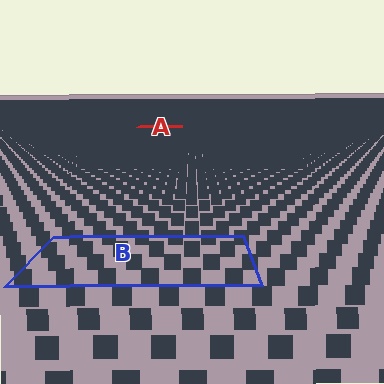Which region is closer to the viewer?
Region B is closer. The texture elements there are larger and more spread out.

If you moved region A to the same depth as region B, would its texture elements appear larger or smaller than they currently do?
They would appear larger. At a closer depth, the same texture elements are projected at a bigger on-screen size.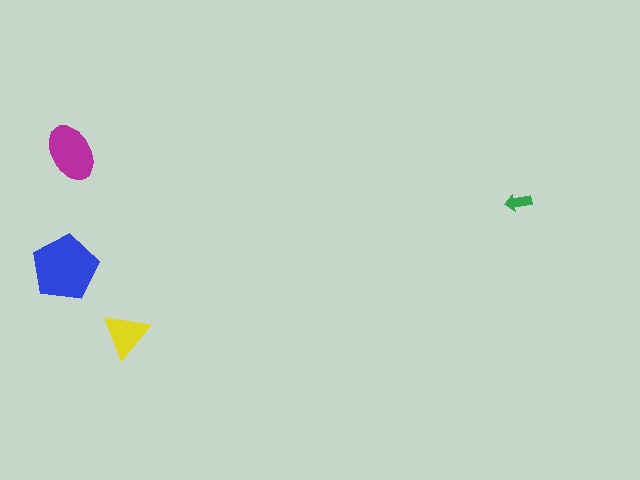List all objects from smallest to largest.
The green arrow, the yellow triangle, the magenta ellipse, the blue pentagon.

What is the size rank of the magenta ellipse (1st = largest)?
2nd.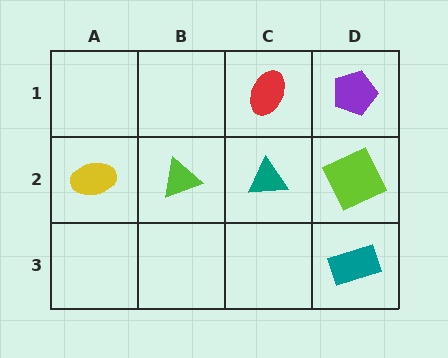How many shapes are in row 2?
4 shapes.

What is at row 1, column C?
A red ellipse.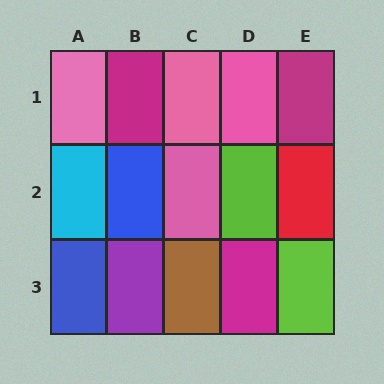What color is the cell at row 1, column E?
Magenta.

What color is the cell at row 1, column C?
Pink.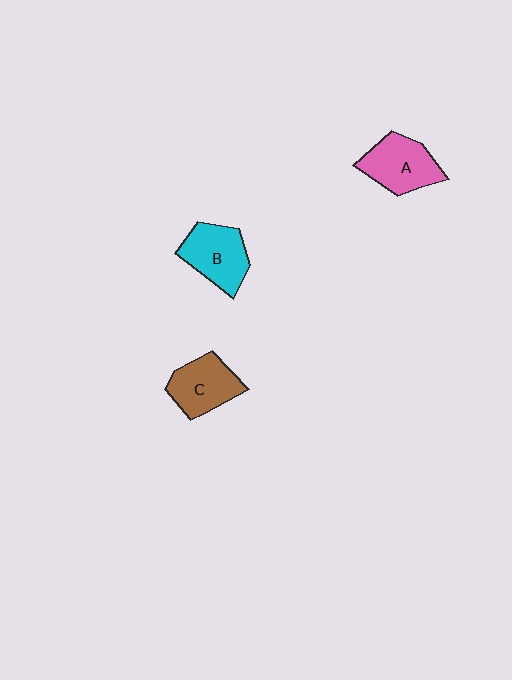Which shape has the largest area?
Shape A (pink).